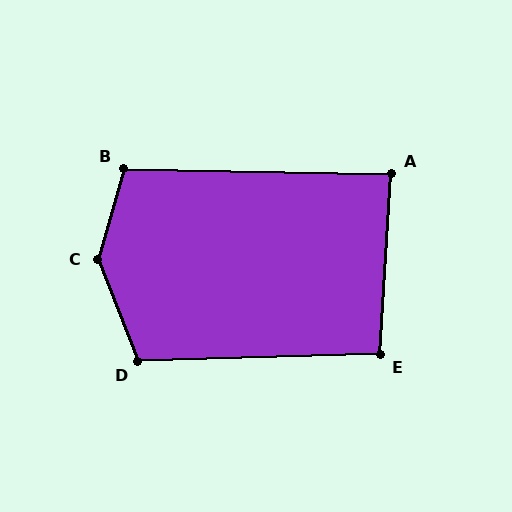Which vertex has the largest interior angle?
C, at approximately 143 degrees.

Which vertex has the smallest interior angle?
A, at approximately 88 degrees.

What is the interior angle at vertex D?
Approximately 110 degrees (obtuse).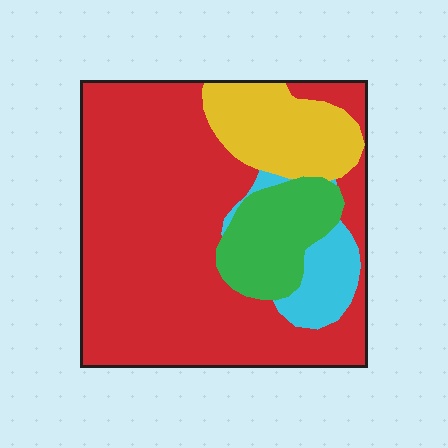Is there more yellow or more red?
Red.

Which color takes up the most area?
Red, at roughly 65%.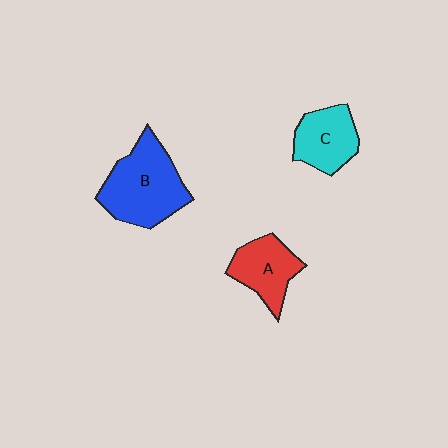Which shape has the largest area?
Shape B (blue).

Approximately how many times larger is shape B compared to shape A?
Approximately 1.6 times.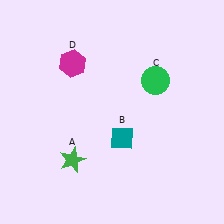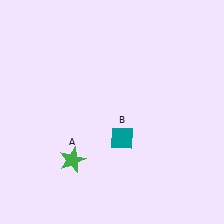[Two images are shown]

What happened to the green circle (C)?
The green circle (C) was removed in Image 2. It was in the top-right area of Image 1.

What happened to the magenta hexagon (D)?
The magenta hexagon (D) was removed in Image 2. It was in the top-left area of Image 1.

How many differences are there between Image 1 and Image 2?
There are 2 differences between the two images.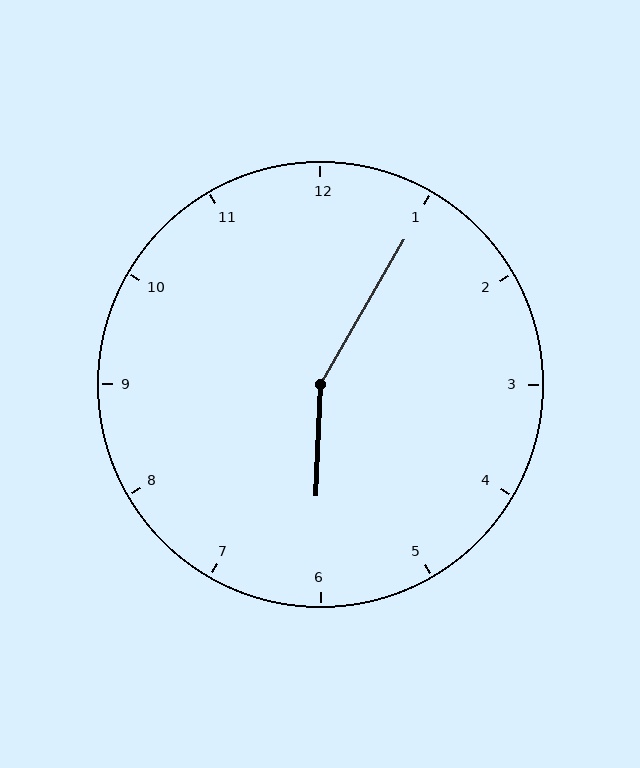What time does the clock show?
6:05.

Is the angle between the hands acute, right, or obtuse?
It is obtuse.